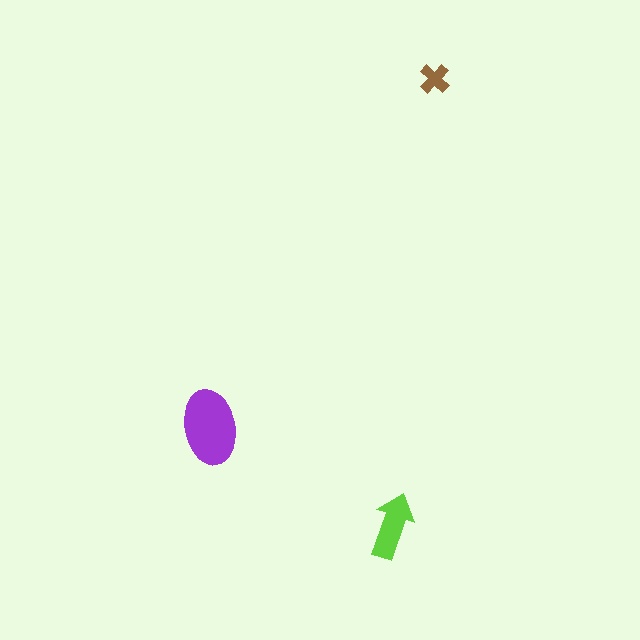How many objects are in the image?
There are 3 objects in the image.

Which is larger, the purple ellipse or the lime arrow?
The purple ellipse.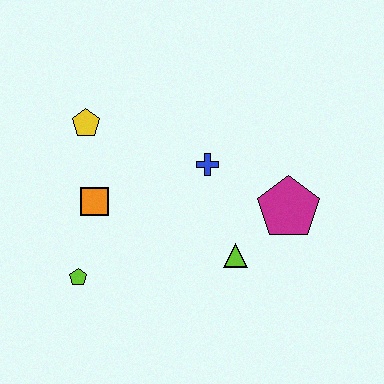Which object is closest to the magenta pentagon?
The lime triangle is closest to the magenta pentagon.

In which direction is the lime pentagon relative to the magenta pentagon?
The lime pentagon is to the left of the magenta pentagon.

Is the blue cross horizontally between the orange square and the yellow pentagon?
No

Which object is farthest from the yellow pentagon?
The magenta pentagon is farthest from the yellow pentagon.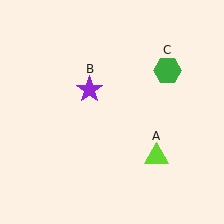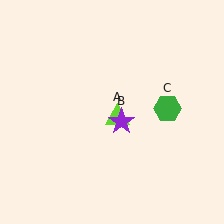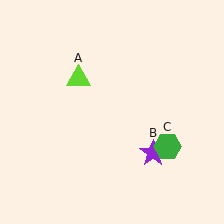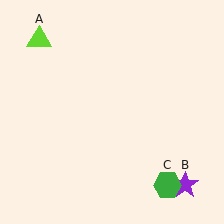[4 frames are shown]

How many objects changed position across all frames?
3 objects changed position: lime triangle (object A), purple star (object B), green hexagon (object C).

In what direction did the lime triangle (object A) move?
The lime triangle (object A) moved up and to the left.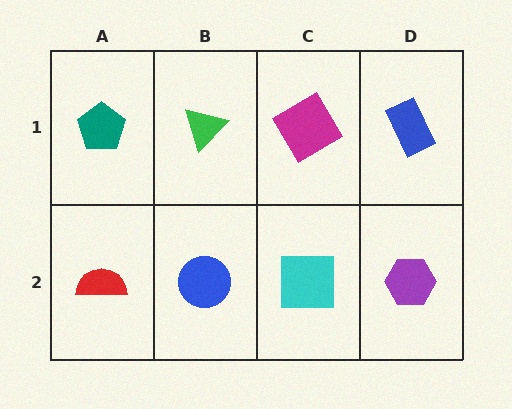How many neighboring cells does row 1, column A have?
2.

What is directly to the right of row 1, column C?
A blue rectangle.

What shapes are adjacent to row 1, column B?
A blue circle (row 2, column B), a teal pentagon (row 1, column A), a magenta diamond (row 1, column C).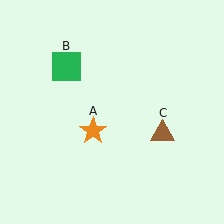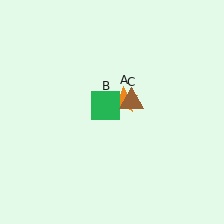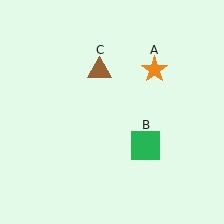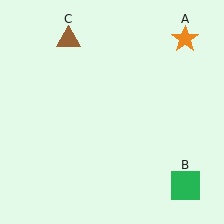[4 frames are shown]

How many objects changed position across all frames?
3 objects changed position: orange star (object A), green square (object B), brown triangle (object C).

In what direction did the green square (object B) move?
The green square (object B) moved down and to the right.